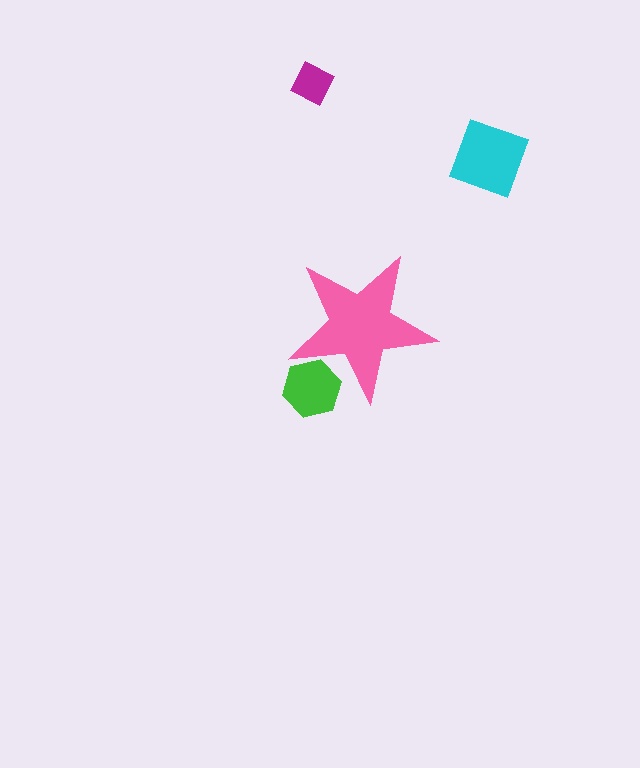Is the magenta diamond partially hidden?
No, the magenta diamond is fully visible.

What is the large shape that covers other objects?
A pink star.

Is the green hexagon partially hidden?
Yes, the green hexagon is partially hidden behind the pink star.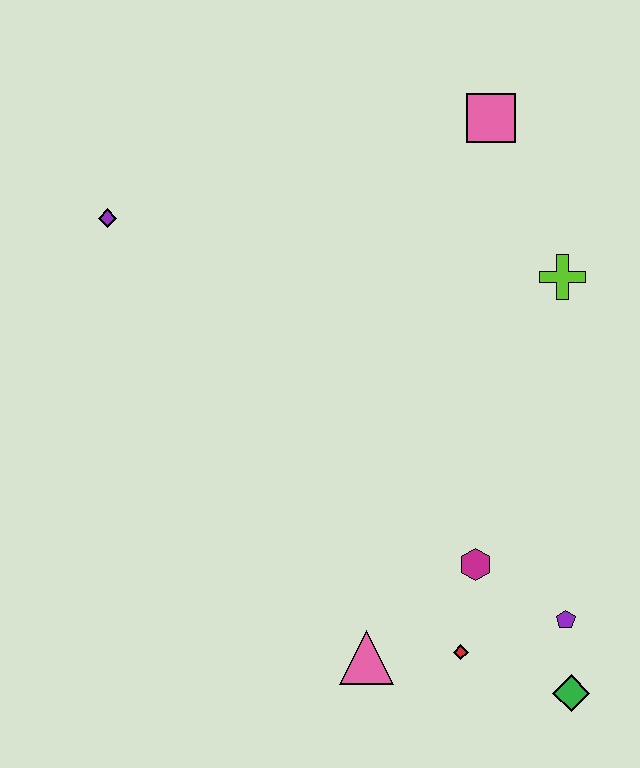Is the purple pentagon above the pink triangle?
Yes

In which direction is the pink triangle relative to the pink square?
The pink triangle is below the pink square.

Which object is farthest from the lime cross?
The purple diamond is farthest from the lime cross.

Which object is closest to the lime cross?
The pink square is closest to the lime cross.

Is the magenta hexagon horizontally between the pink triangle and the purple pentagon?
Yes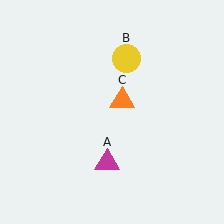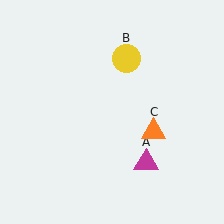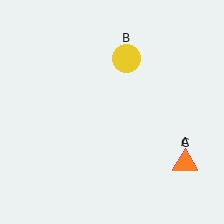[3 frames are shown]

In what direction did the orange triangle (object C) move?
The orange triangle (object C) moved down and to the right.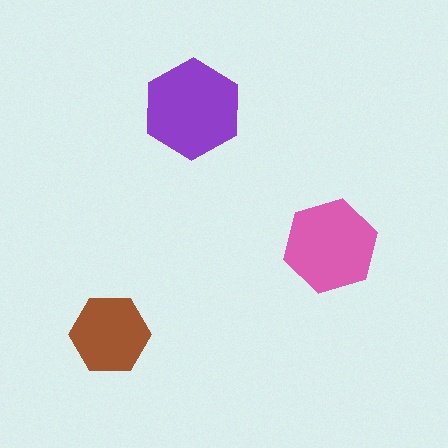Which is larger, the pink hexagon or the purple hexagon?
The purple one.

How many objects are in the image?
There are 3 objects in the image.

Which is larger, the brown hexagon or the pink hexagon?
The pink one.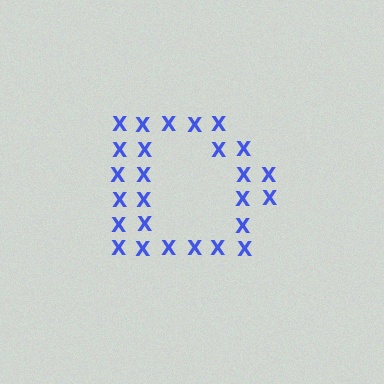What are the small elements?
The small elements are letter X's.